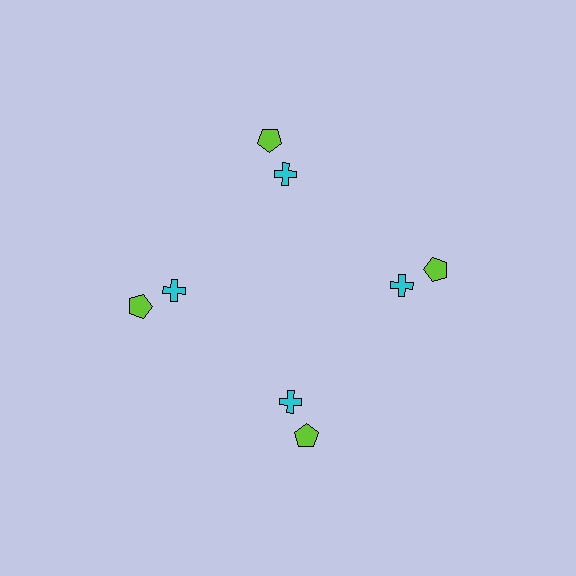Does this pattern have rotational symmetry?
Yes, this pattern has 4-fold rotational symmetry. It looks the same after rotating 90 degrees around the center.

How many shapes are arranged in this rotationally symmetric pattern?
There are 8 shapes, arranged in 4 groups of 2.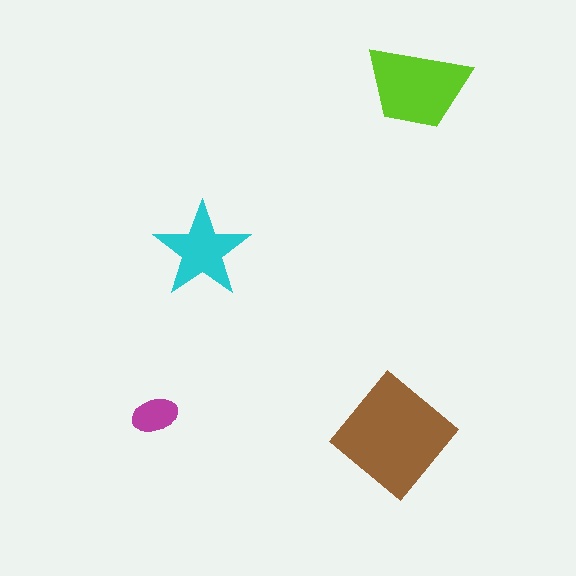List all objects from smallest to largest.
The magenta ellipse, the cyan star, the lime trapezoid, the brown diamond.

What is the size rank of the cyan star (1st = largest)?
3rd.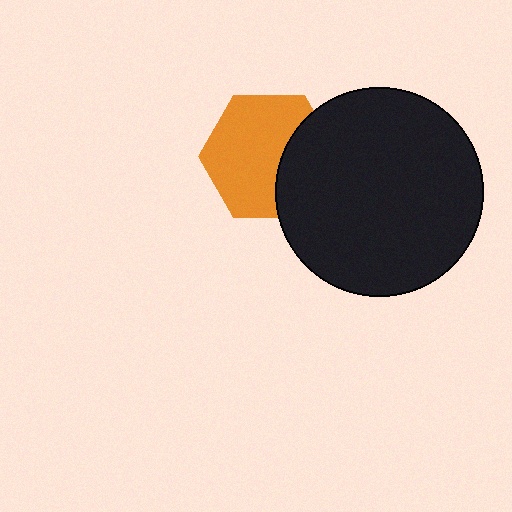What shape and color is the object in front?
The object in front is a black circle.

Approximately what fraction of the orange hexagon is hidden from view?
Roughly 33% of the orange hexagon is hidden behind the black circle.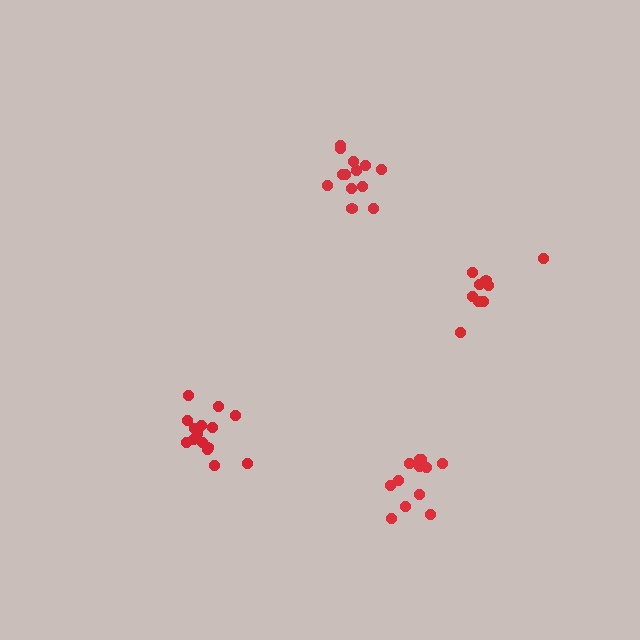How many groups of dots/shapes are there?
There are 4 groups.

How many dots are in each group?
Group 1: 13 dots, Group 2: 10 dots, Group 3: 16 dots, Group 4: 12 dots (51 total).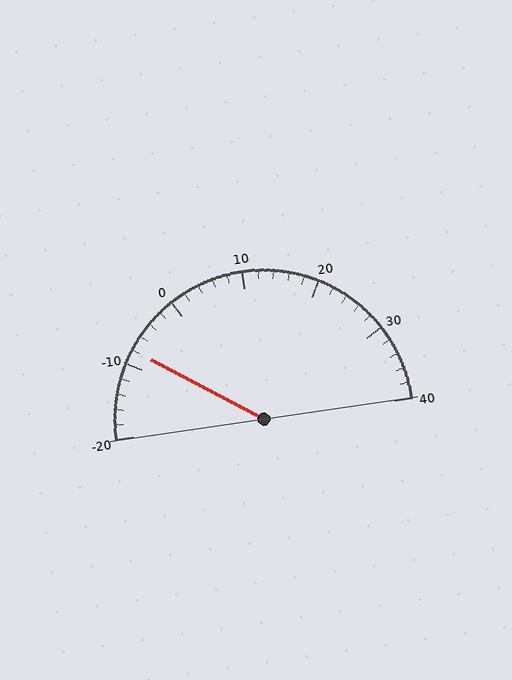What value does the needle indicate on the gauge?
The needle indicates approximately -8.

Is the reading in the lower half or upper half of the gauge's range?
The reading is in the lower half of the range (-20 to 40).